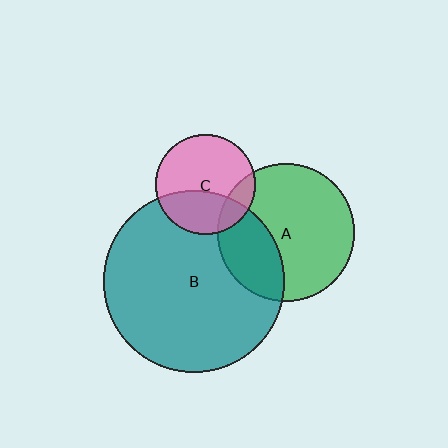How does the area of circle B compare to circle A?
Approximately 1.7 times.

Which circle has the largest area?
Circle B (teal).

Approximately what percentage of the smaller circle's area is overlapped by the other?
Approximately 15%.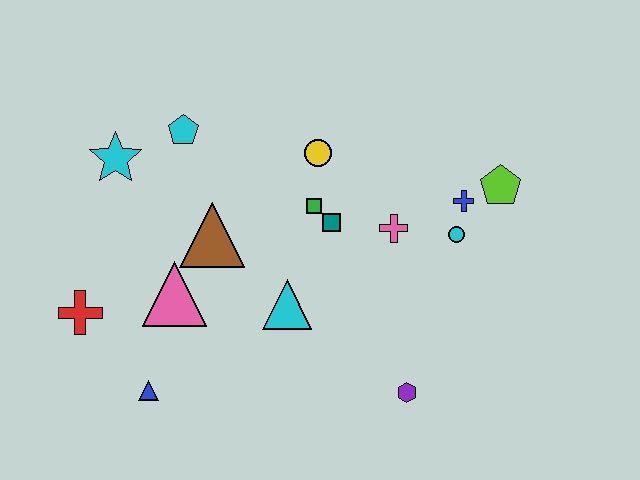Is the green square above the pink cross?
Yes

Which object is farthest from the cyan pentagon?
The purple hexagon is farthest from the cyan pentagon.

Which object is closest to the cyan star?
The cyan pentagon is closest to the cyan star.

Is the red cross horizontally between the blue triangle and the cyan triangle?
No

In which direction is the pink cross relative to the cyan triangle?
The pink cross is to the right of the cyan triangle.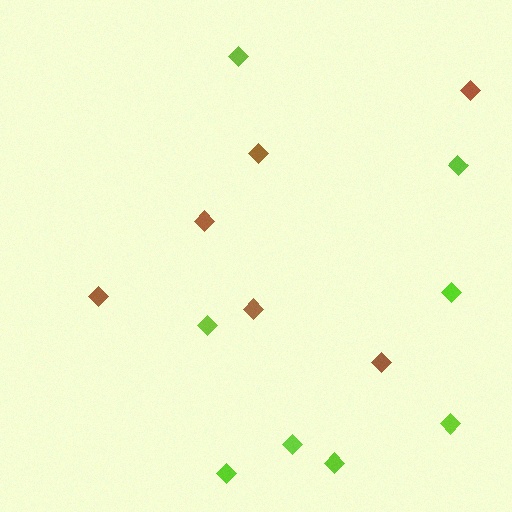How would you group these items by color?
There are 2 groups: one group of brown diamonds (6) and one group of lime diamonds (8).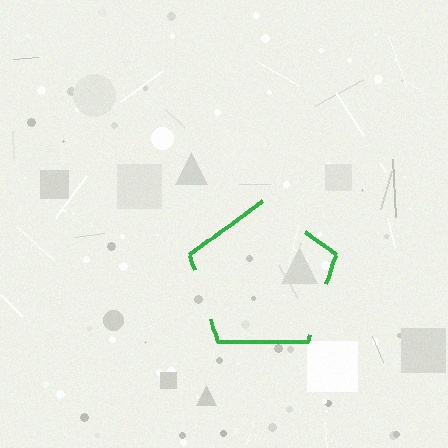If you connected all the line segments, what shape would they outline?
They would outline a pentagon.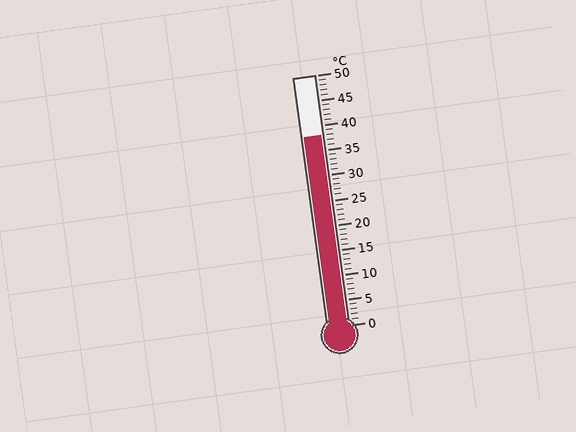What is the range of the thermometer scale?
The thermometer scale ranges from 0°C to 50°C.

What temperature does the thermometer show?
The thermometer shows approximately 38°C.